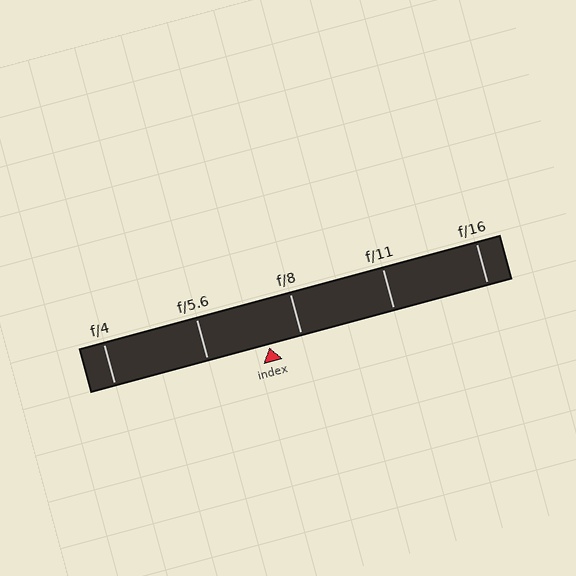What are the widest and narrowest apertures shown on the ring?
The widest aperture shown is f/4 and the narrowest is f/16.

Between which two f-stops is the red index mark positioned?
The index mark is between f/5.6 and f/8.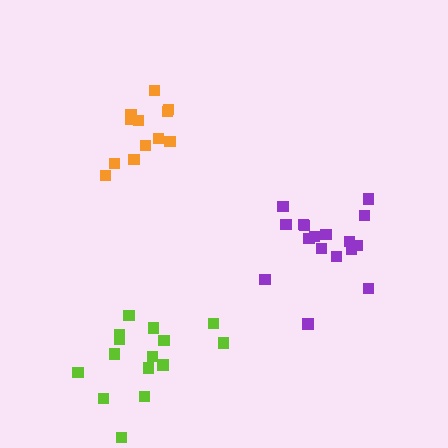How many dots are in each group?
Group 1: 15 dots, Group 2: 17 dots, Group 3: 12 dots (44 total).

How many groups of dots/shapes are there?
There are 3 groups.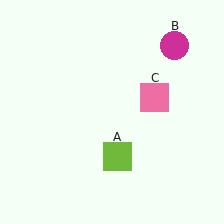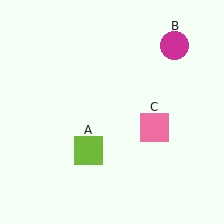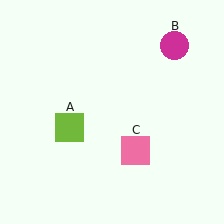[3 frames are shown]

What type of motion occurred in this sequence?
The lime square (object A), pink square (object C) rotated clockwise around the center of the scene.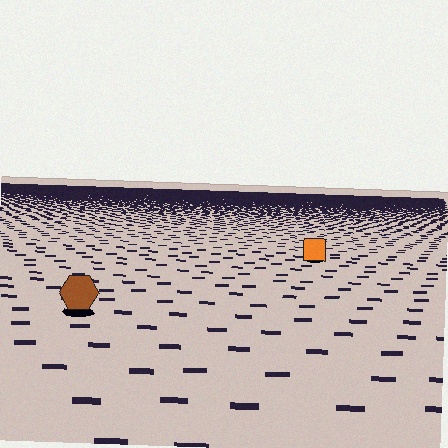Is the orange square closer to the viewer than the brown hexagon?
No. The brown hexagon is closer — you can tell from the texture gradient: the ground texture is coarser near it.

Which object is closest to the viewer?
The brown hexagon is closest. The texture marks near it are larger and more spread out.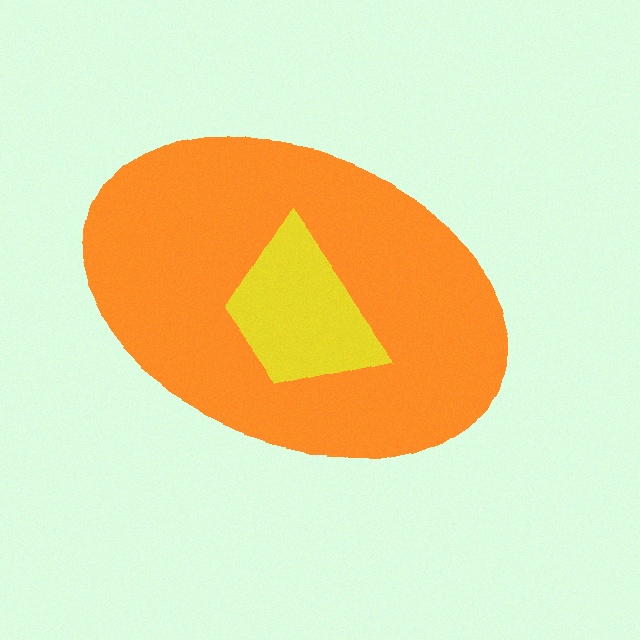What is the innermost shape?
The yellow trapezoid.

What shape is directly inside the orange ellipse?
The yellow trapezoid.